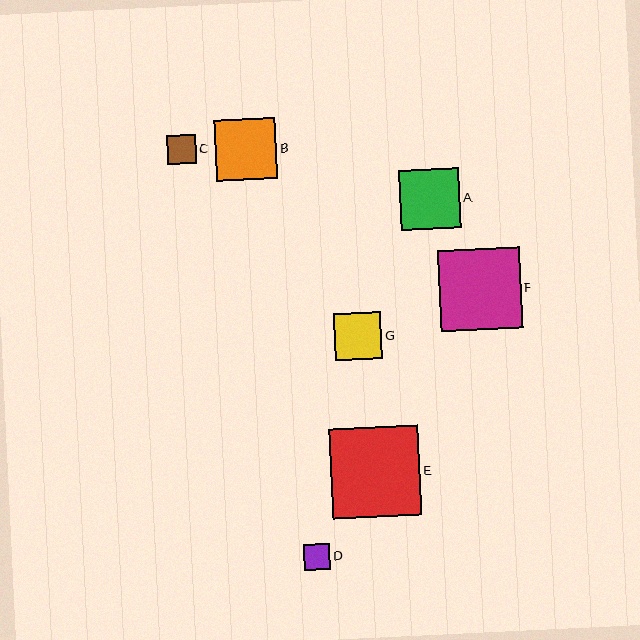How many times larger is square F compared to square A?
Square F is approximately 1.4 times the size of square A.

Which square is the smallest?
Square D is the smallest with a size of approximately 26 pixels.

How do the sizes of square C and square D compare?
Square C and square D are approximately the same size.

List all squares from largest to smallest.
From largest to smallest: E, F, B, A, G, C, D.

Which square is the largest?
Square E is the largest with a size of approximately 90 pixels.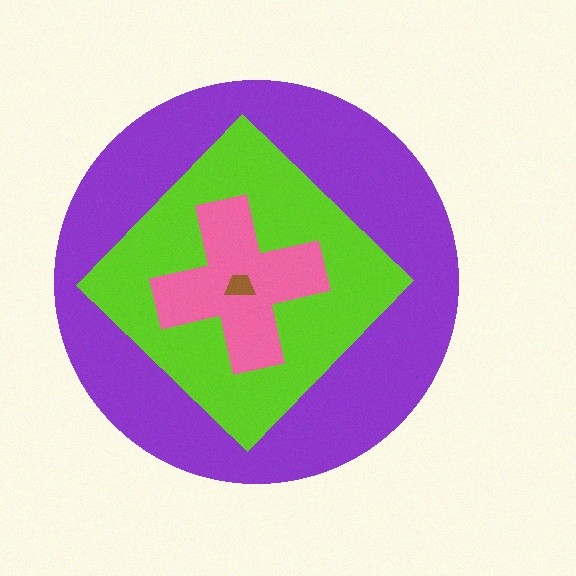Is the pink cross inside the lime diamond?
Yes.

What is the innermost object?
The brown trapezoid.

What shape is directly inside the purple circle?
The lime diamond.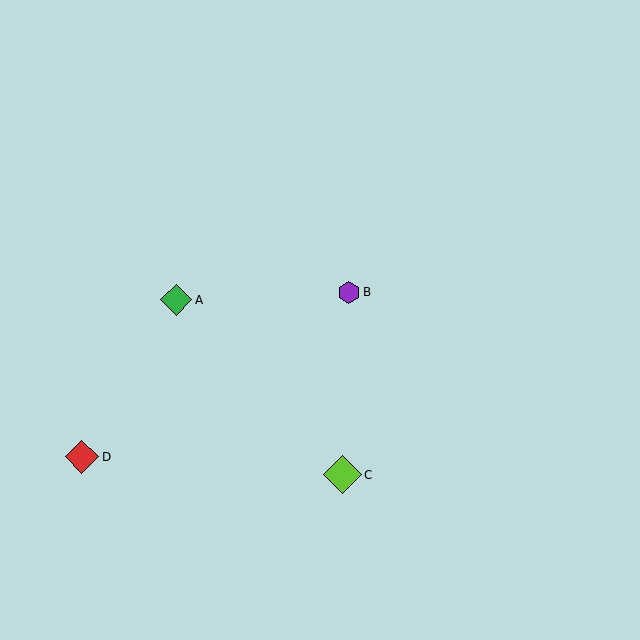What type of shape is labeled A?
Shape A is a green diamond.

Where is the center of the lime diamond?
The center of the lime diamond is at (342, 475).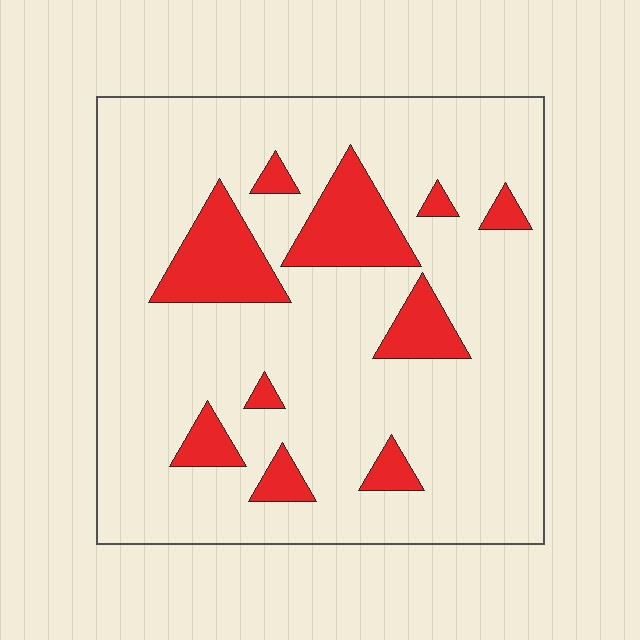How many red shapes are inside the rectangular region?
10.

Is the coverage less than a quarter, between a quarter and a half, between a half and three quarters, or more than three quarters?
Less than a quarter.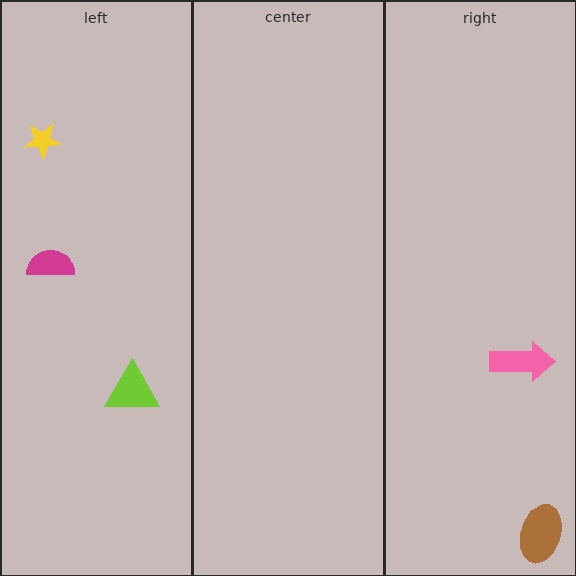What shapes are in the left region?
The lime triangle, the yellow star, the magenta semicircle.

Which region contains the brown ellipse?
The right region.